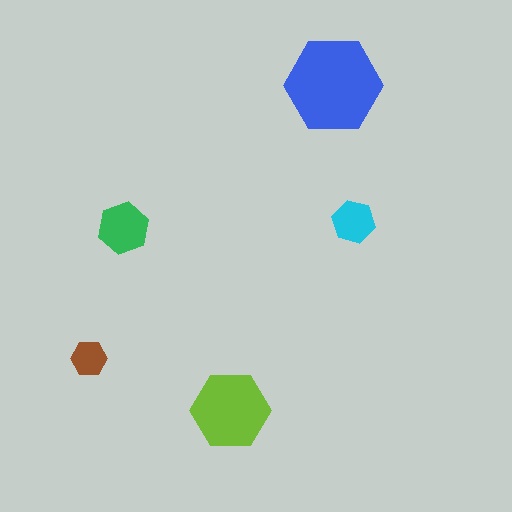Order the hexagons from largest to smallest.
the blue one, the lime one, the green one, the cyan one, the brown one.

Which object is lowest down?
The lime hexagon is bottommost.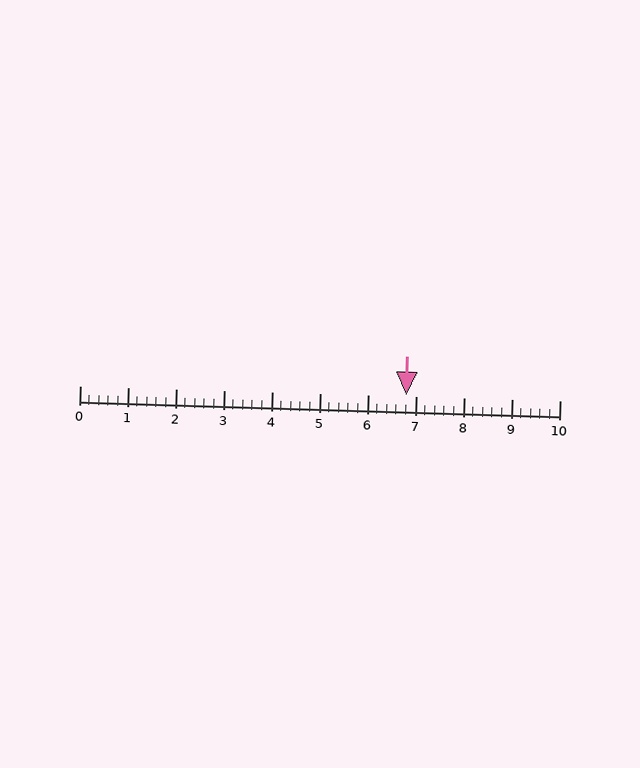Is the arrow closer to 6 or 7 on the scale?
The arrow is closer to 7.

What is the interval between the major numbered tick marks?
The major tick marks are spaced 1 units apart.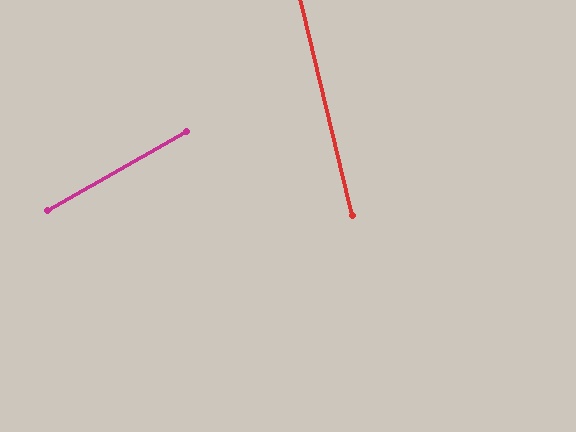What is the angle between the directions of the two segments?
Approximately 74 degrees.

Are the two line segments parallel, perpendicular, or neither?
Neither parallel nor perpendicular — they differ by about 74°.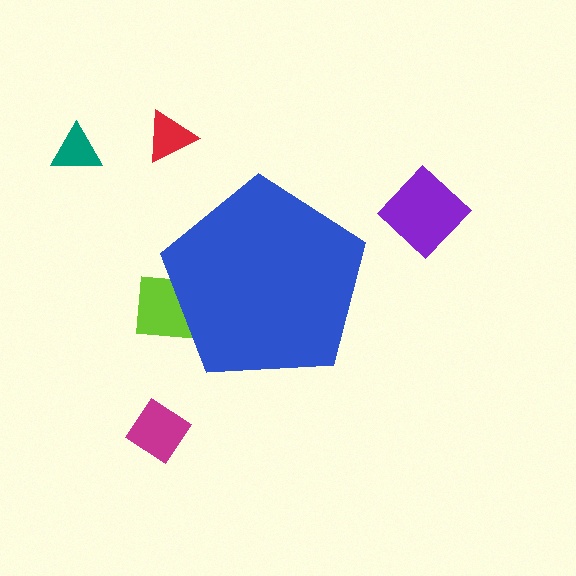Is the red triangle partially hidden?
No, the red triangle is fully visible.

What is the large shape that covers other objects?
A blue pentagon.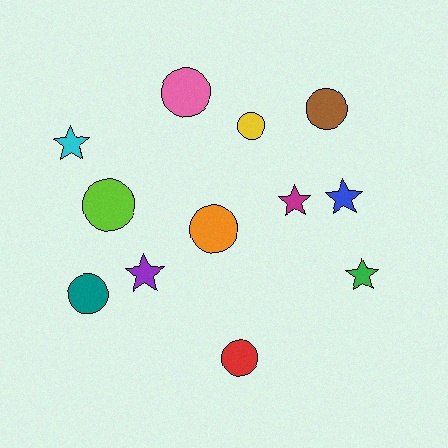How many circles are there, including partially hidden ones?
There are 7 circles.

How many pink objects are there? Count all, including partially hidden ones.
There is 1 pink object.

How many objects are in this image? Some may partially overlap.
There are 12 objects.